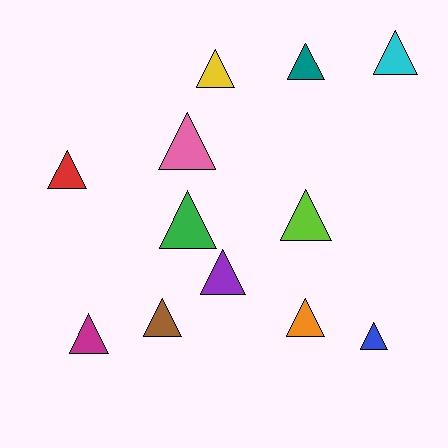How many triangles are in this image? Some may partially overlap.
There are 12 triangles.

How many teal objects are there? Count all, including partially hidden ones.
There is 1 teal object.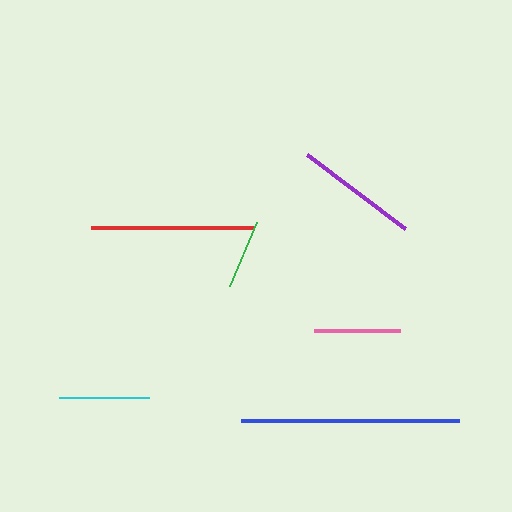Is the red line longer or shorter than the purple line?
The red line is longer than the purple line.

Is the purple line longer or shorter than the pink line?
The purple line is longer than the pink line.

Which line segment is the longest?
The blue line is the longest at approximately 218 pixels.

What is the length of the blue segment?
The blue segment is approximately 218 pixels long.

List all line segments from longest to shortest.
From longest to shortest: blue, red, purple, cyan, pink, green.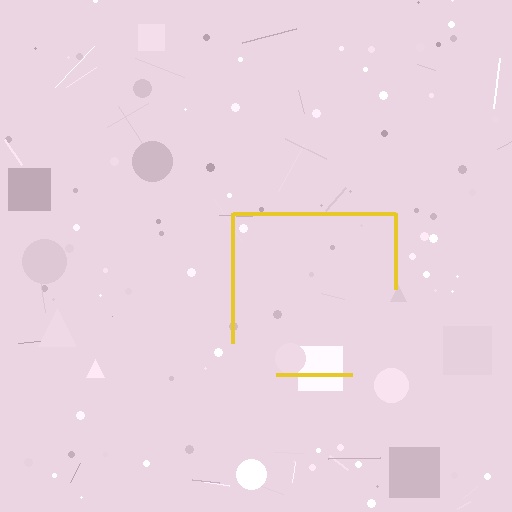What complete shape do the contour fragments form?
The contour fragments form a square.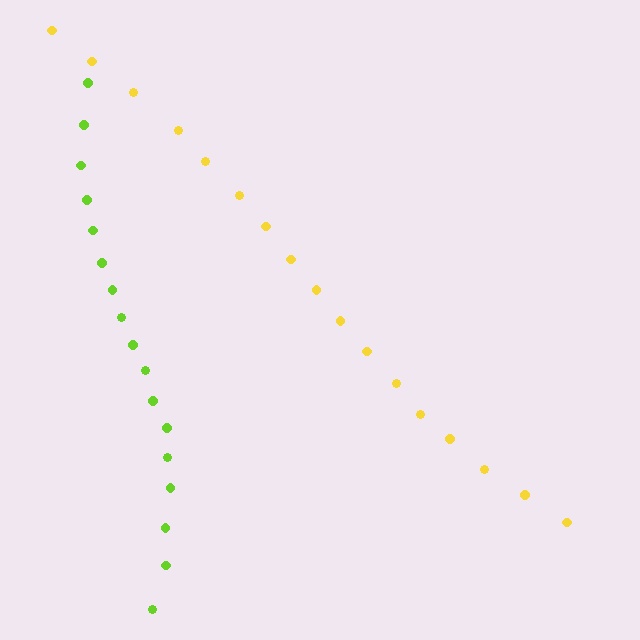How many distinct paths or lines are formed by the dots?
There are 2 distinct paths.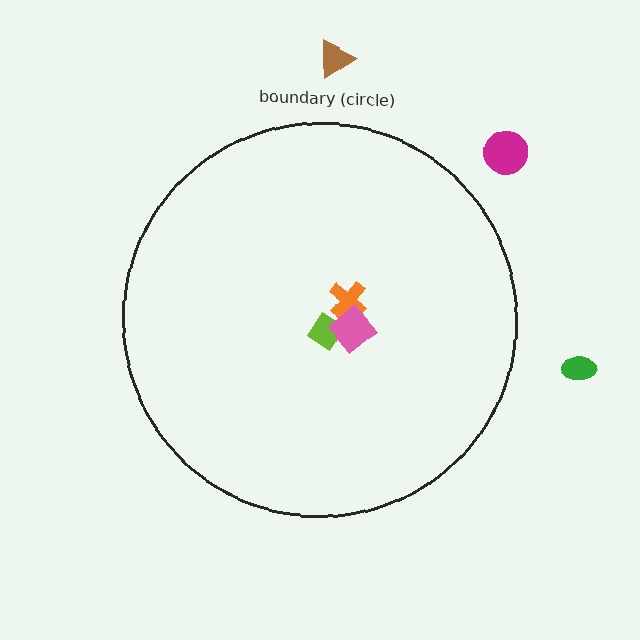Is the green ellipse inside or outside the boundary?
Outside.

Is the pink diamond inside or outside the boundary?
Inside.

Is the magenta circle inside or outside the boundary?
Outside.